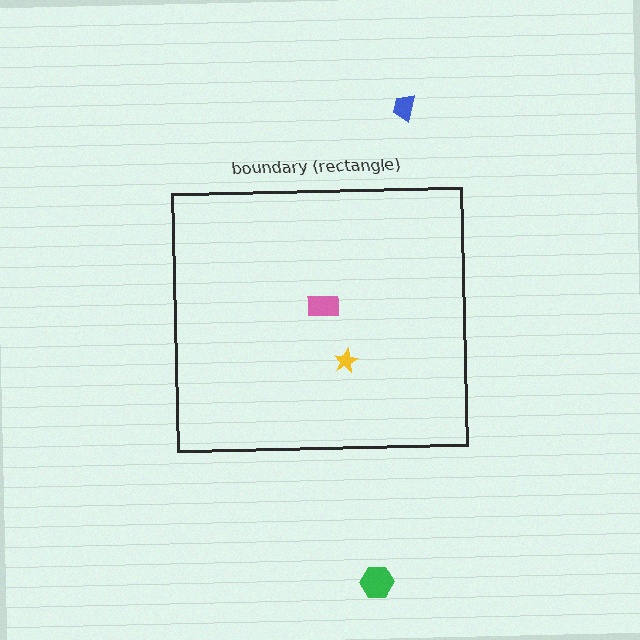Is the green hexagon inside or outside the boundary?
Outside.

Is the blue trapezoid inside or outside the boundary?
Outside.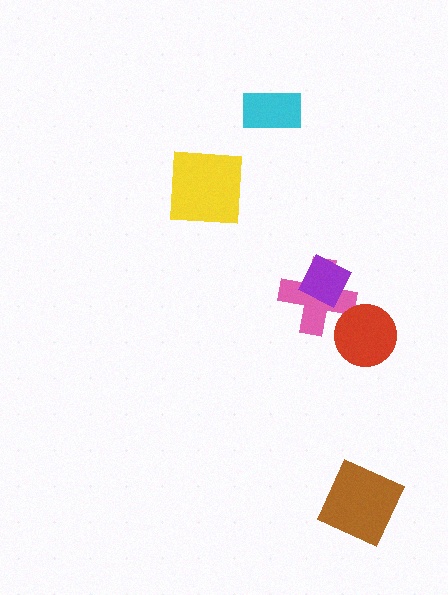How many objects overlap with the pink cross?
2 objects overlap with the pink cross.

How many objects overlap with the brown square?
0 objects overlap with the brown square.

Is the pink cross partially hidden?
Yes, it is partially covered by another shape.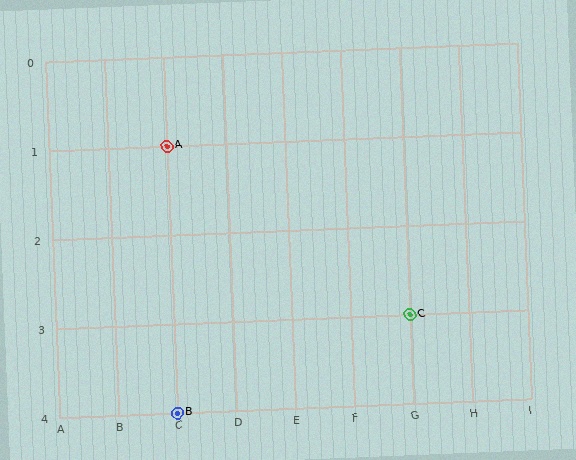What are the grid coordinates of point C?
Point C is at grid coordinates (G, 3).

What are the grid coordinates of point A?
Point A is at grid coordinates (C, 1).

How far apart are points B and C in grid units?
Points B and C are 4 columns and 1 row apart (about 4.1 grid units diagonally).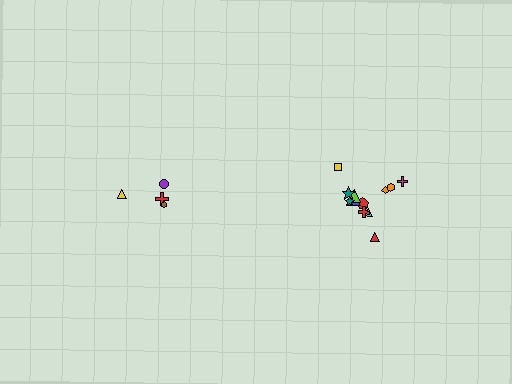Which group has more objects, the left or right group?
The right group.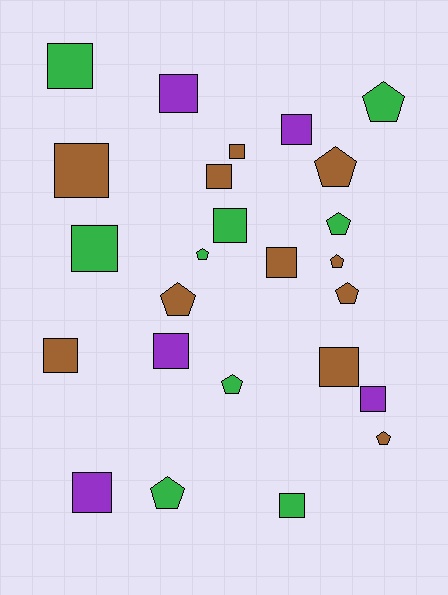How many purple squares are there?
There are 5 purple squares.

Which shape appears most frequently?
Square, with 15 objects.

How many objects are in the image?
There are 25 objects.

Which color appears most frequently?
Brown, with 11 objects.